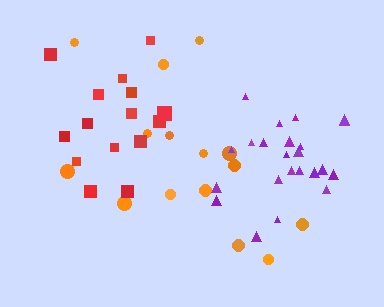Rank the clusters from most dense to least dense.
purple, red, orange.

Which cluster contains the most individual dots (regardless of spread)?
Purple (24).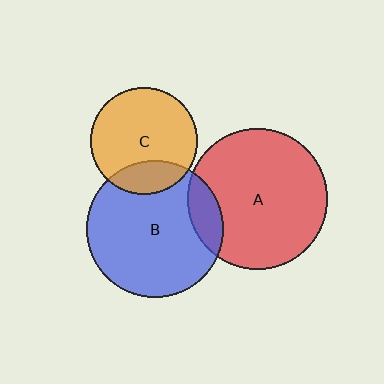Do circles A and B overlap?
Yes.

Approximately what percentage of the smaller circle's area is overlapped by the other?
Approximately 15%.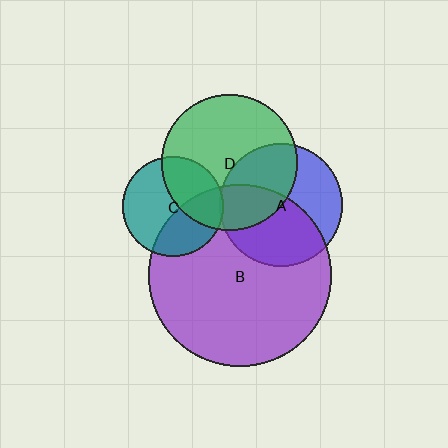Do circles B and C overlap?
Yes.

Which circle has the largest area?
Circle B (purple).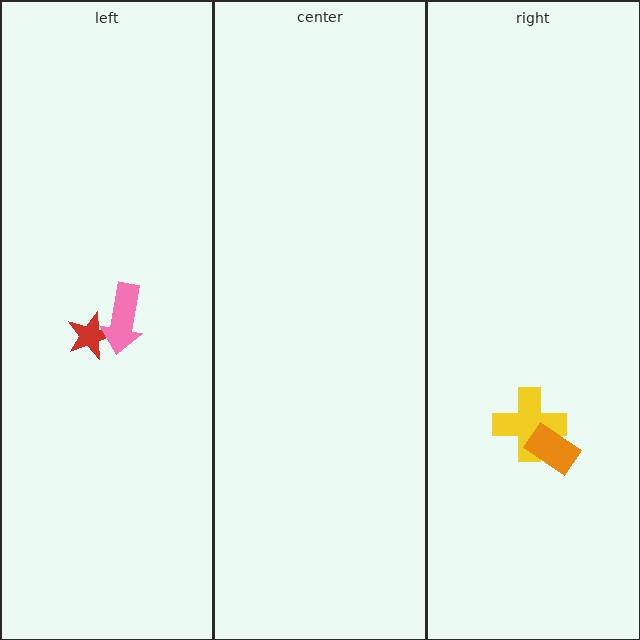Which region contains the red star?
The left region.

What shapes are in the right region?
The yellow cross, the orange rectangle.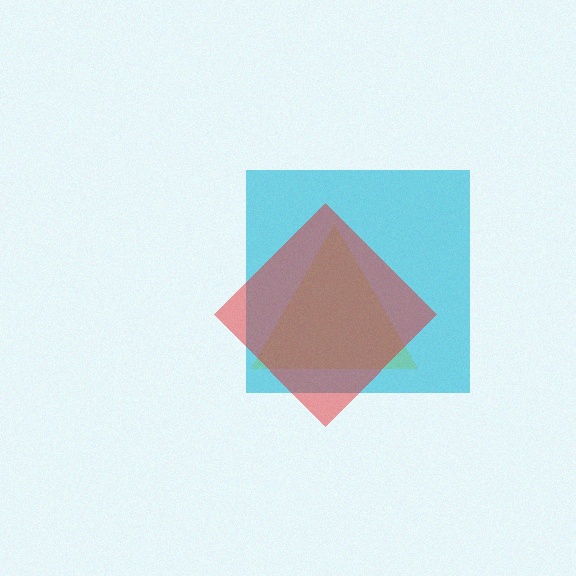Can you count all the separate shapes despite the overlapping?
Yes, there are 3 separate shapes.